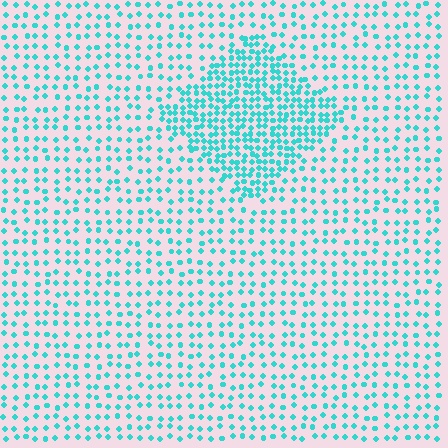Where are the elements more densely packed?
The elements are more densely packed inside the diamond boundary.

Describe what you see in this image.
The image contains small cyan elements arranged at two different densities. A diamond-shaped region is visible where the elements are more densely packed than the surrounding area.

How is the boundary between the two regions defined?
The boundary is defined by a change in element density (approximately 2.2x ratio). All elements are the same color, size, and shape.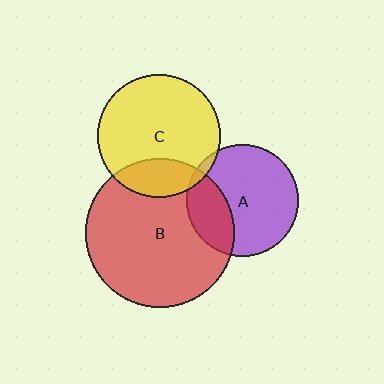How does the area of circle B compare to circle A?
Approximately 1.8 times.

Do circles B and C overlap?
Yes.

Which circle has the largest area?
Circle B (red).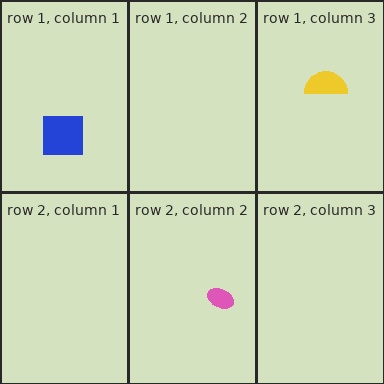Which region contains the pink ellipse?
The row 2, column 2 region.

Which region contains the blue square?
The row 1, column 1 region.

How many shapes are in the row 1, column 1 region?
1.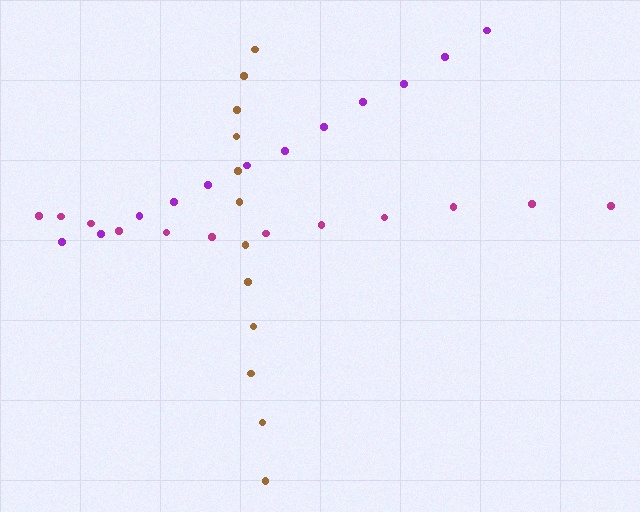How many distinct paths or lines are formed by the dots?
There are 3 distinct paths.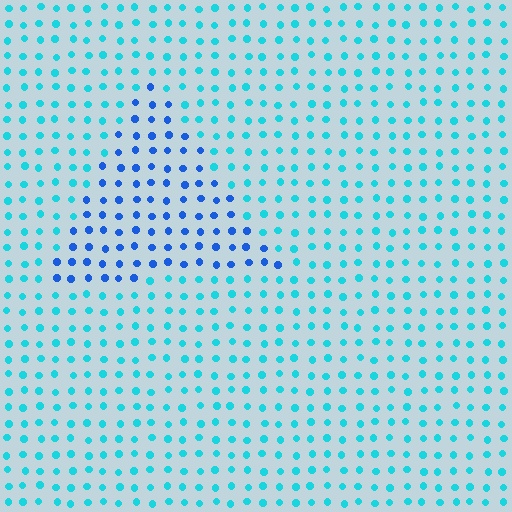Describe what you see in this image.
The image is filled with small cyan elements in a uniform arrangement. A triangle-shaped region is visible where the elements are tinted to a slightly different hue, forming a subtle color boundary.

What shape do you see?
I see a triangle.